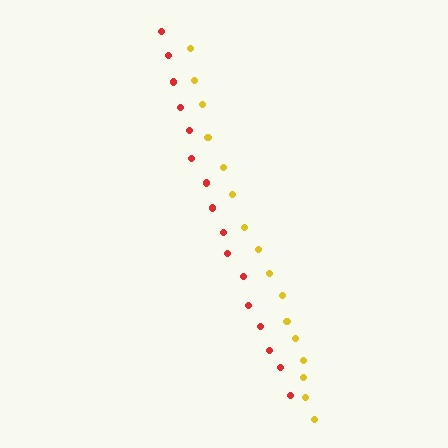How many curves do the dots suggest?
There are 2 distinct paths.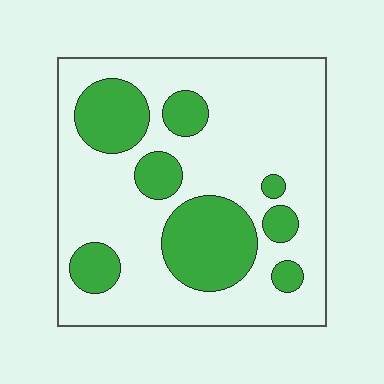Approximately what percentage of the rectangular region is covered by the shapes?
Approximately 30%.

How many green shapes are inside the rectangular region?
8.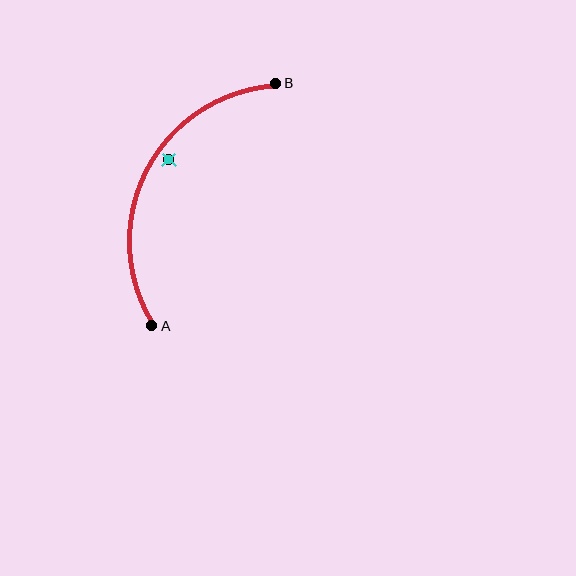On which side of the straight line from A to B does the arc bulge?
The arc bulges to the left of the straight line connecting A and B.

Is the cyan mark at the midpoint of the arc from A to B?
No — the cyan mark does not lie on the arc at all. It sits slightly inside the curve.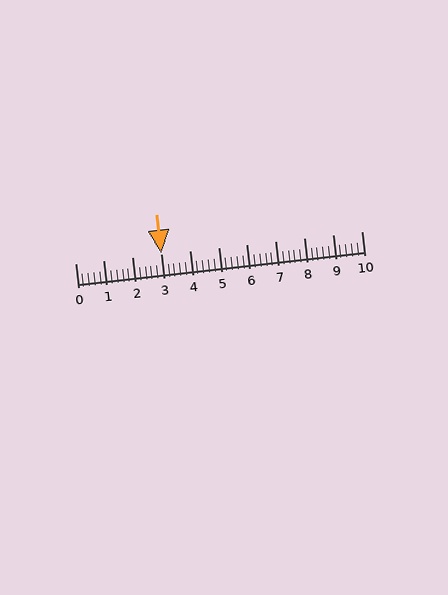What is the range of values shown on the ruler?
The ruler shows values from 0 to 10.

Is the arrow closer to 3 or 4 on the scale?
The arrow is closer to 3.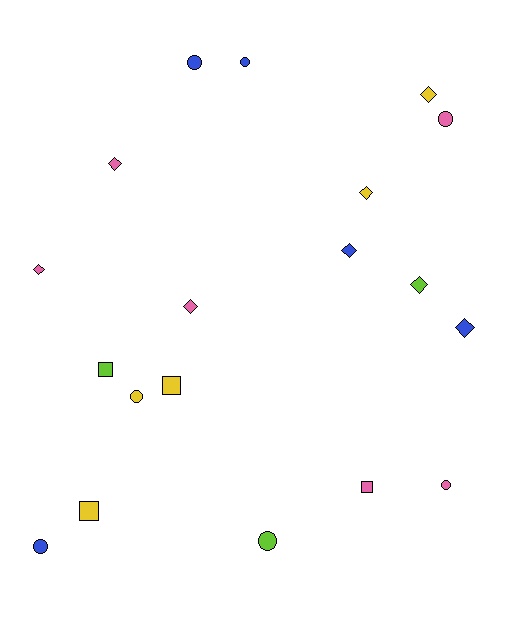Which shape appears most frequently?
Diamond, with 8 objects.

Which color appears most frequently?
Pink, with 6 objects.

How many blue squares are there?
There are no blue squares.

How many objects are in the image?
There are 19 objects.